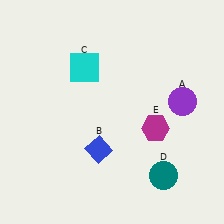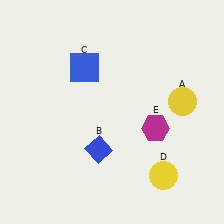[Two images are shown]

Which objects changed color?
A changed from purple to yellow. C changed from cyan to blue. D changed from teal to yellow.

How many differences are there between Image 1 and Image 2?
There are 3 differences between the two images.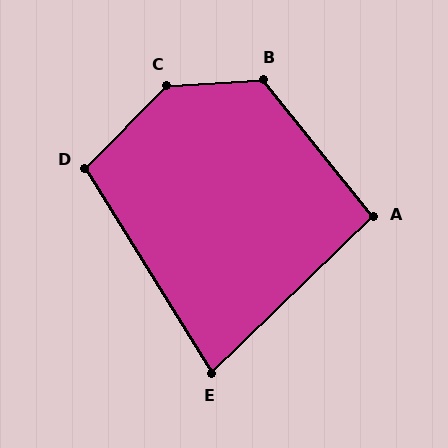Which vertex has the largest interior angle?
C, at approximately 138 degrees.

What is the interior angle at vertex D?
Approximately 104 degrees (obtuse).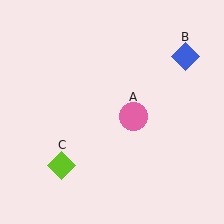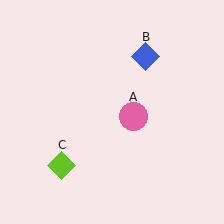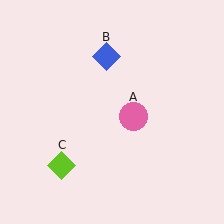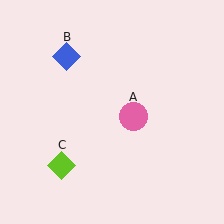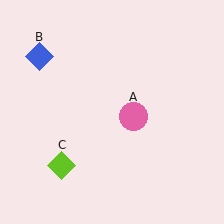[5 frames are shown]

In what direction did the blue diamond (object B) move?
The blue diamond (object B) moved left.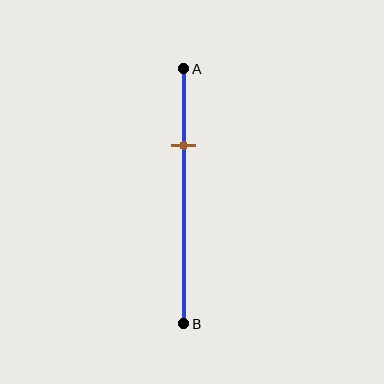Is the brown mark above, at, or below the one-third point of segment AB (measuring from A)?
The brown mark is above the one-third point of segment AB.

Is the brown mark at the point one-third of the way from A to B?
No, the mark is at about 30% from A, not at the 33% one-third point.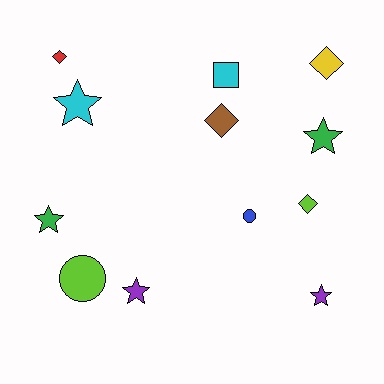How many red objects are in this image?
There is 1 red object.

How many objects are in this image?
There are 12 objects.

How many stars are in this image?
There are 5 stars.